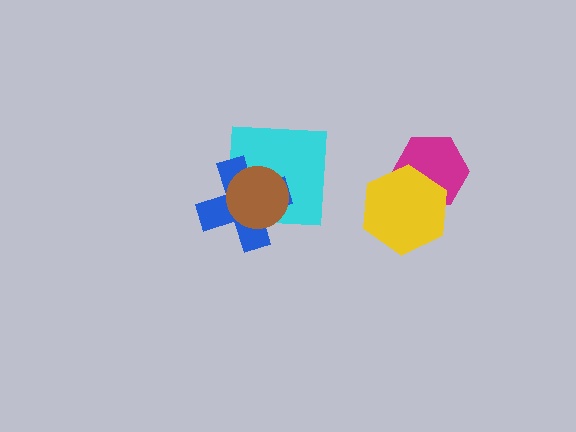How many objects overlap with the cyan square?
2 objects overlap with the cyan square.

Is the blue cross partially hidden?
Yes, it is partially covered by another shape.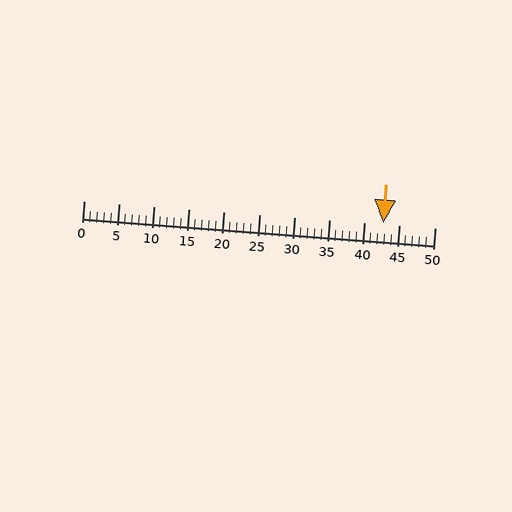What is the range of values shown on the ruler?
The ruler shows values from 0 to 50.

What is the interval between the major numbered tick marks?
The major tick marks are spaced 5 units apart.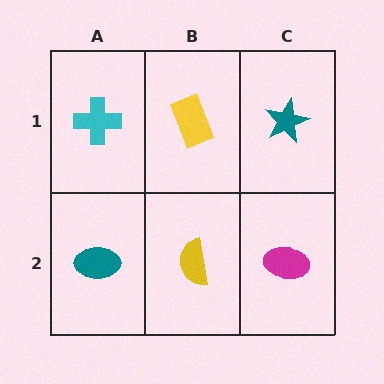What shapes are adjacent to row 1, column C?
A magenta ellipse (row 2, column C), a yellow rectangle (row 1, column B).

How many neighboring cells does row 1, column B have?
3.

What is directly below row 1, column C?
A magenta ellipse.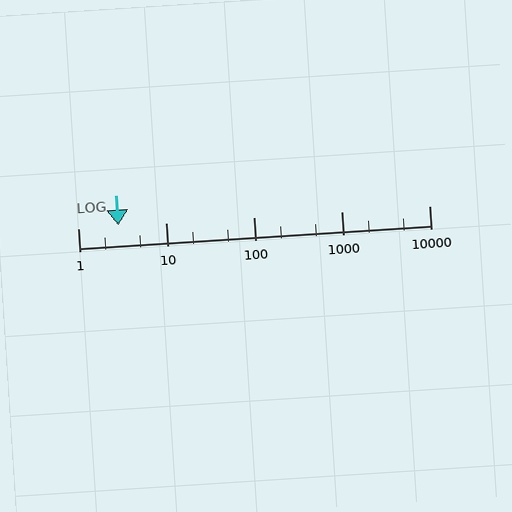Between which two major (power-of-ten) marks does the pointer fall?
The pointer is between 1 and 10.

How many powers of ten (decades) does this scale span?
The scale spans 4 decades, from 1 to 10000.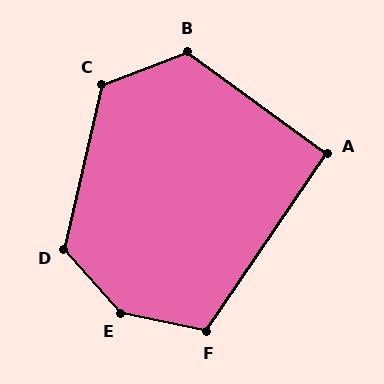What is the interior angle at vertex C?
Approximately 124 degrees (obtuse).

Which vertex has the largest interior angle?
E, at approximately 144 degrees.